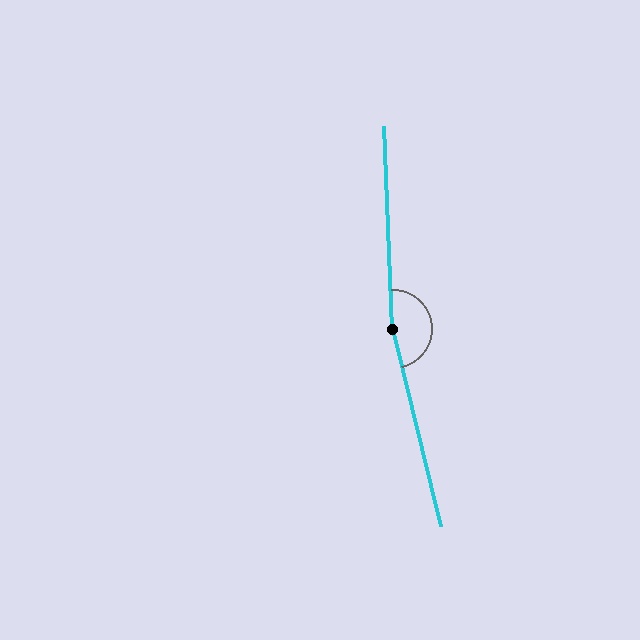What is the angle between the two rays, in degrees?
Approximately 169 degrees.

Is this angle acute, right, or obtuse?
It is obtuse.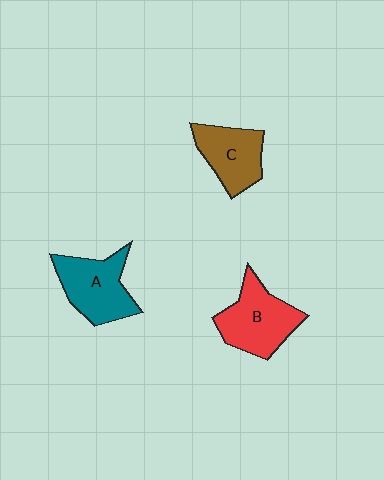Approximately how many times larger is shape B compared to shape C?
Approximately 1.2 times.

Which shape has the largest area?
Shape B (red).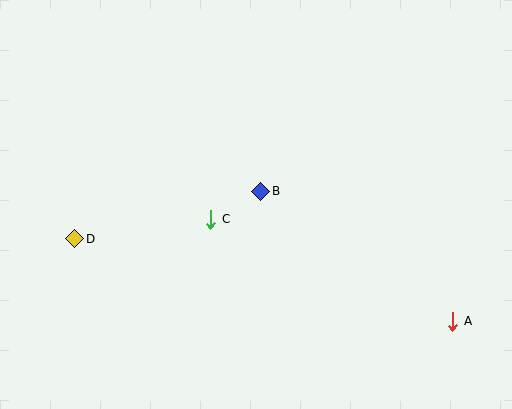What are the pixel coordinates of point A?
Point A is at (453, 321).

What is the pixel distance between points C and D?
The distance between C and D is 137 pixels.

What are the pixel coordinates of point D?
Point D is at (75, 239).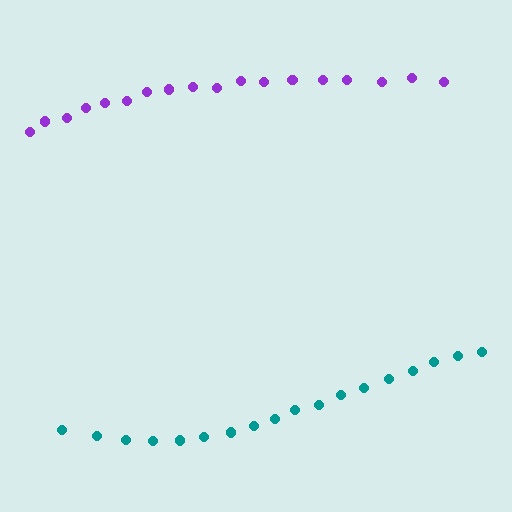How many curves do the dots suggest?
There are 2 distinct paths.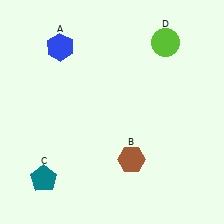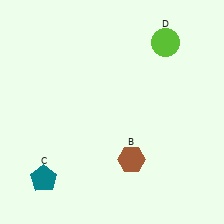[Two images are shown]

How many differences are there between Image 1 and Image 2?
There is 1 difference between the two images.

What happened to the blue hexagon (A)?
The blue hexagon (A) was removed in Image 2. It was in the top-left area of Image 1.